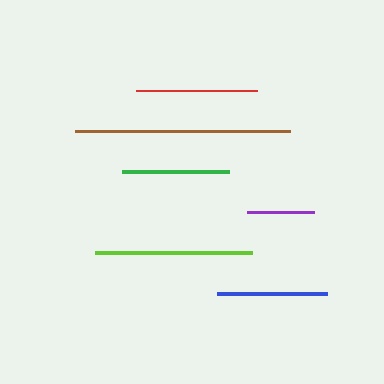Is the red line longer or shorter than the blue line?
The red line is longer than the blue line.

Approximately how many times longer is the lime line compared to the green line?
The lime line is approximately 1.5 times the length of the green line.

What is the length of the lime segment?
The lime segment is approximately 157 pixels long.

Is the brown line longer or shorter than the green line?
The brown line is longer than the green line.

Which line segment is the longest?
The brown line is the longest at approximately 216 pixels.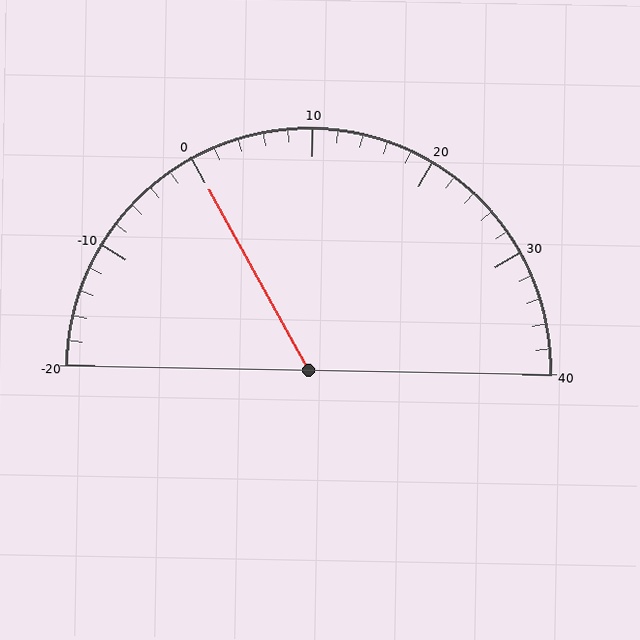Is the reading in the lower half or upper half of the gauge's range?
The reading is in the lower half of the range (-20 to 40).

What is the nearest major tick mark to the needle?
The nearest major tick mark is 0.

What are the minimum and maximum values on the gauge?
The gauge ranges from -20 to 40.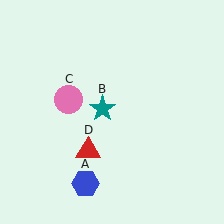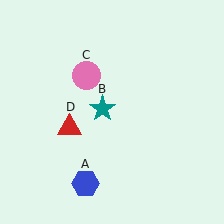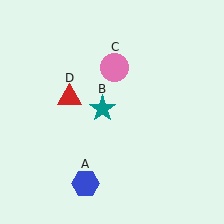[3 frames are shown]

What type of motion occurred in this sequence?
The pink circle (object C), red triangle (object D) rotated clockwise around the center of the scene.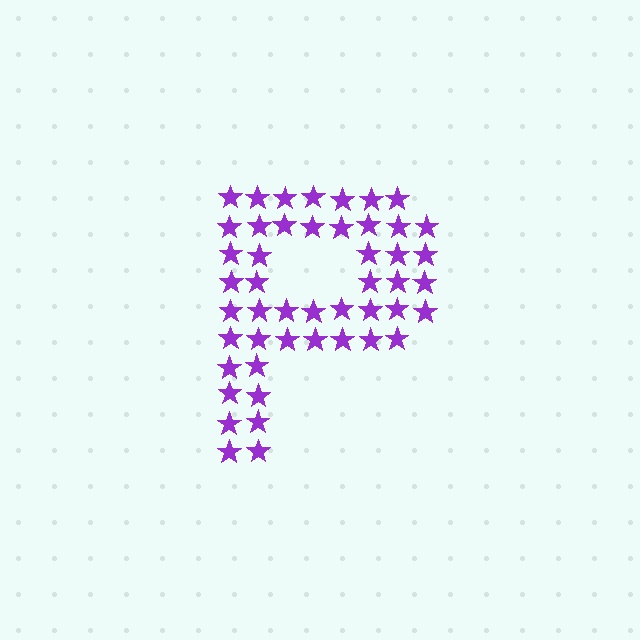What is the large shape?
The large shape is the letter P.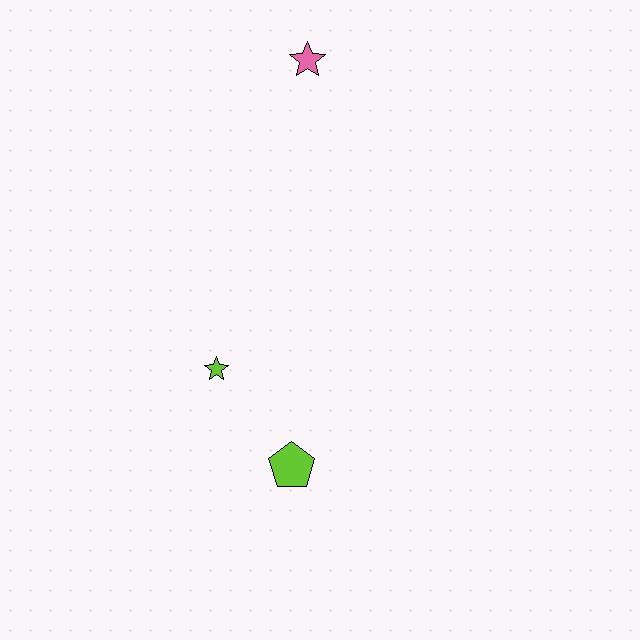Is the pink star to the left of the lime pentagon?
No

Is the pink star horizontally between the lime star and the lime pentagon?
No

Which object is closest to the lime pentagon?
The lime star is closest to the lime pentagon.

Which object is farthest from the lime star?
The pink star is farthest from the lime star.